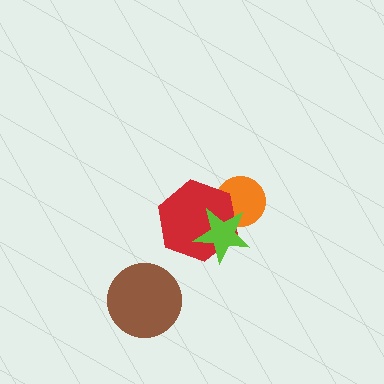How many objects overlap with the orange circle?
2 objects overlap with the orange circle.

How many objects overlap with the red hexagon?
2 objects overlap with the red hexagon.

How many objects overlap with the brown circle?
0 objects overlap with the brown circle.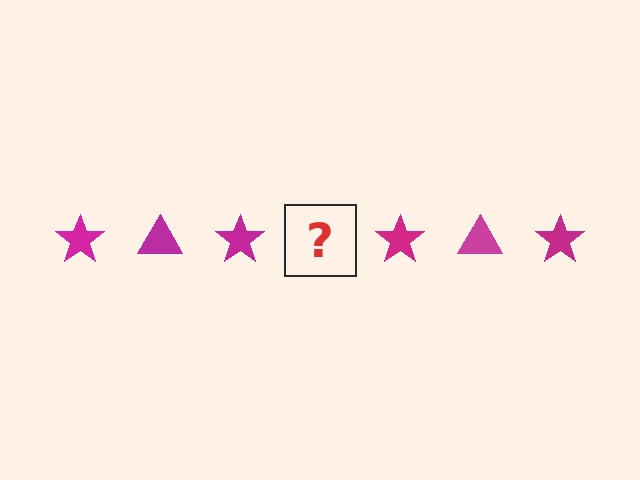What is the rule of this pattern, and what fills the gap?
The rule is that the pattern cycles through star, triangle shapes in magenta. The gap should be filled with a magenta triangle.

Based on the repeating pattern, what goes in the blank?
The blank should be a magenta triangle.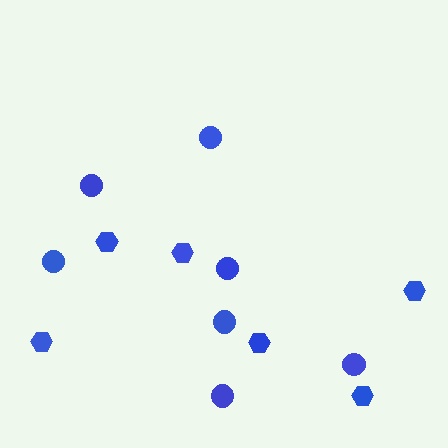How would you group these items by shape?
There are 2 groups: one group of hexagons (6) and one group of circles (7).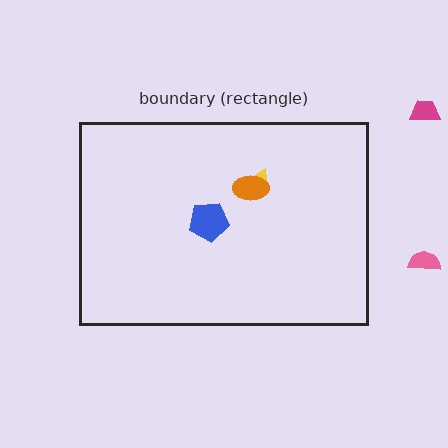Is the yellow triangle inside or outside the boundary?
Inside.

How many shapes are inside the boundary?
3 inside, 2 outside.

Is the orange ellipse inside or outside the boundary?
Inside.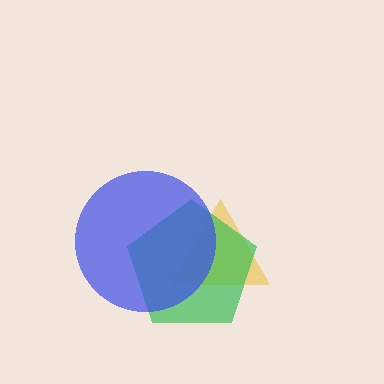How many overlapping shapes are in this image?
There are 3 overlapping shapes in the image.